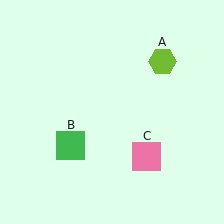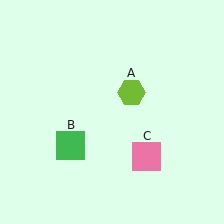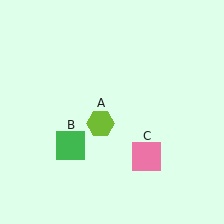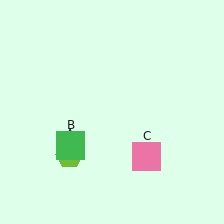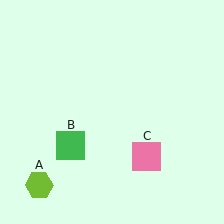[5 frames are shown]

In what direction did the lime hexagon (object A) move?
The lime hexagon (object A) moved down and to the left.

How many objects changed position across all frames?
1 object changed position: lime hexagon (object A).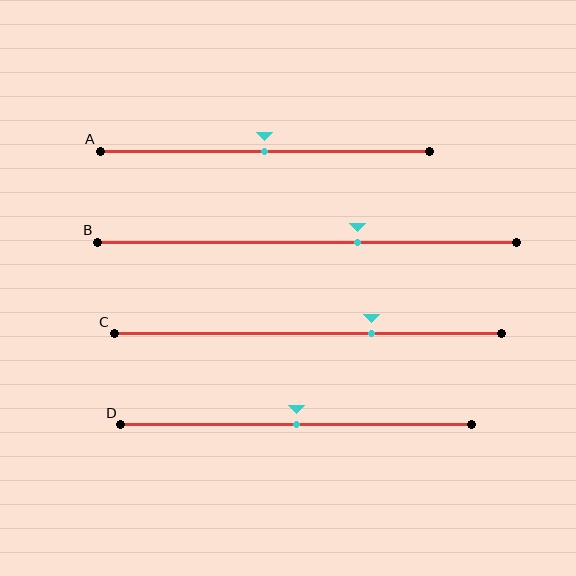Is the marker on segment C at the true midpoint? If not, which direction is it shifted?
No, the marker on segment C is shifted to the right by about 16% of the segment length.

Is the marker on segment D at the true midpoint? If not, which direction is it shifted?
Yes, the marker on segment D is at the true midpoint.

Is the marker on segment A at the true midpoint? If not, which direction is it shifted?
Yes, the marker on segment A is at the true midpoint.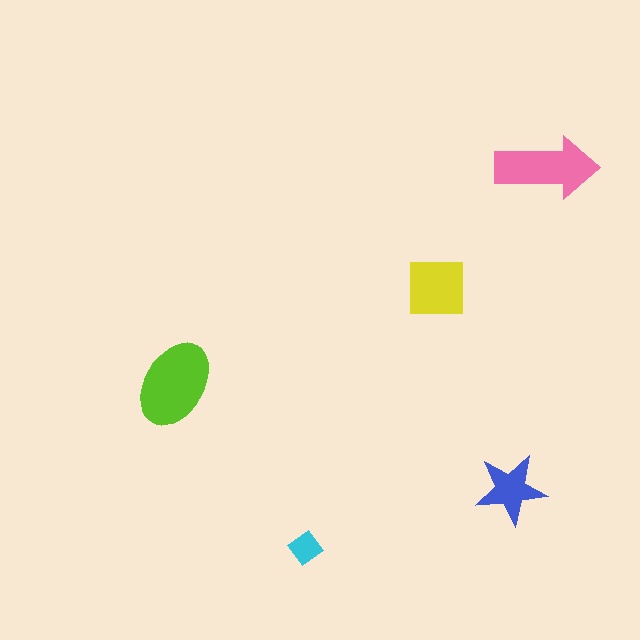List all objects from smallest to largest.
The cyan diamond, the blue star, the yellow square, the pink arrow, the lime ellipse.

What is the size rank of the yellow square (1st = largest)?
3rd.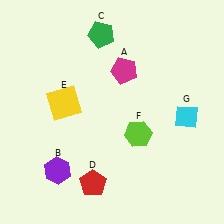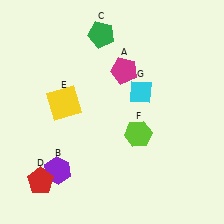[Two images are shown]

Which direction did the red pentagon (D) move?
The red pentagon (D) moved left.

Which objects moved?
The objects that moved are: the red pentagon (D), the cyan diamond (G).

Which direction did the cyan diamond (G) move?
The cyan diamond (G) moved left.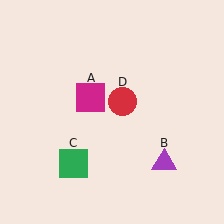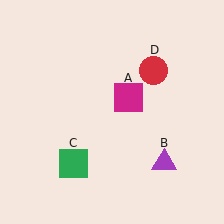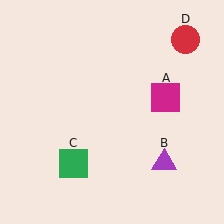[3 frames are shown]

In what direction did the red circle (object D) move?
The red circle (object D) moved up and to the right.